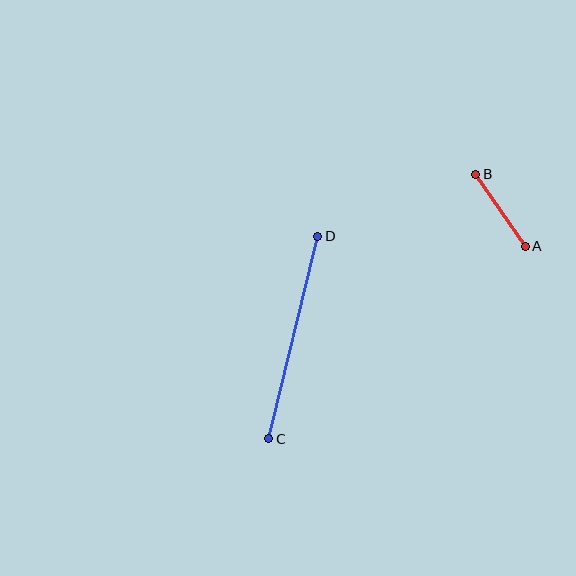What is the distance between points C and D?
The distance is approximately 208 pixels.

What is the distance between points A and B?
The distance is approximately 87 pixels.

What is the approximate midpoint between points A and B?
The midpoint is at approximately (501, 210) pixels.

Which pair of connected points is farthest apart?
Points C and D are farthest apart.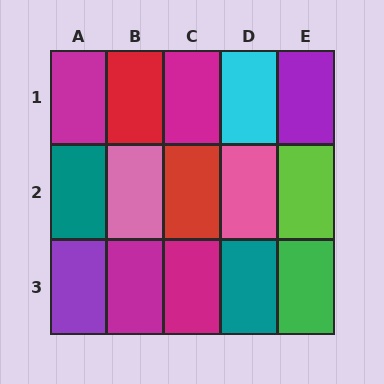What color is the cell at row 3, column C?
Magenta.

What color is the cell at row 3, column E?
Green.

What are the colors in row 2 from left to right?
Teal, pink, red, pink, lime.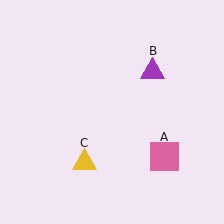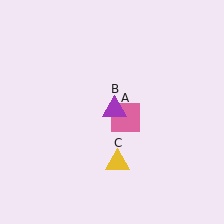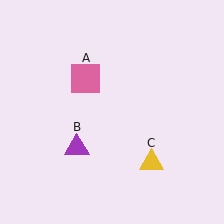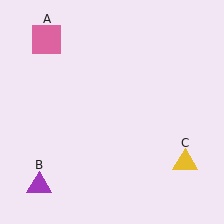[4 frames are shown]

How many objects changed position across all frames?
3 objects changed position: pink square (object A), purple triangle (object B), yellow triangle (object C).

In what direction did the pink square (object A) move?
The pink square (object A) moved up and to the left.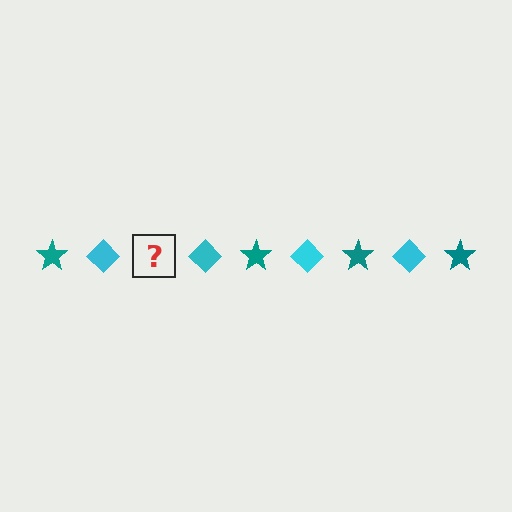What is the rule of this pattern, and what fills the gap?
The rule is that the pattern alternates between teal star and cyan diamond. The gap should be filled with a teal star.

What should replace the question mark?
The question mark should be replaced with a teal star.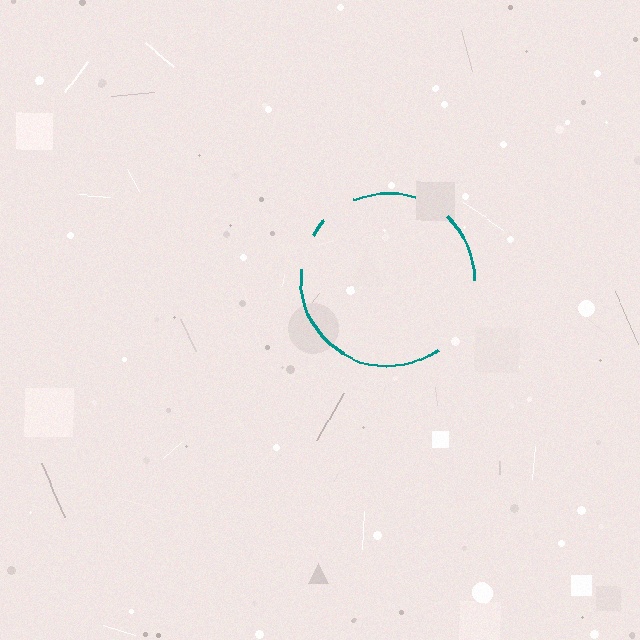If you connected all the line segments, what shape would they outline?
They would outline a circle.